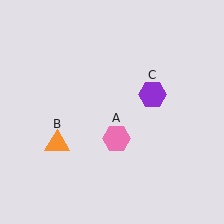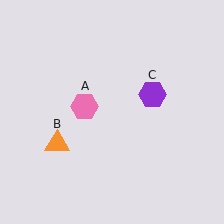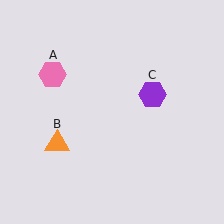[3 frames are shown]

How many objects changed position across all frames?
1 object changed position: pink hexagon (object A).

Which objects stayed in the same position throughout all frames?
Orange triangle (object B) and purple hexagon (object C) remained stationary.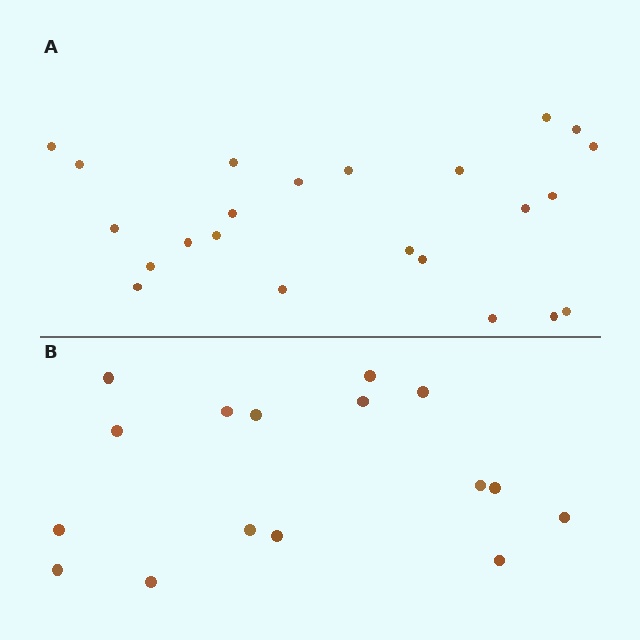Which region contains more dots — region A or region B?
Region A (the top region) has more dots.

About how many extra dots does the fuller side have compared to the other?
Region A has roughly 8 or so more dots than region B.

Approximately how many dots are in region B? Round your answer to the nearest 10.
About 20 dots. (The exact count is 16, which rounds to 20.)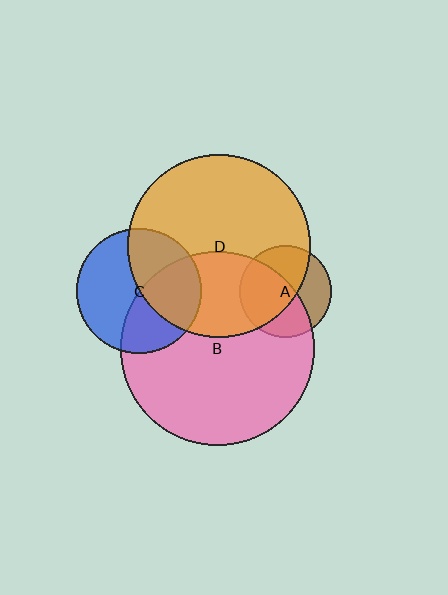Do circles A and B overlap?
Yes.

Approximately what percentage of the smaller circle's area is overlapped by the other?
Approximately 55%.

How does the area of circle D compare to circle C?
Approximately 2.1 times.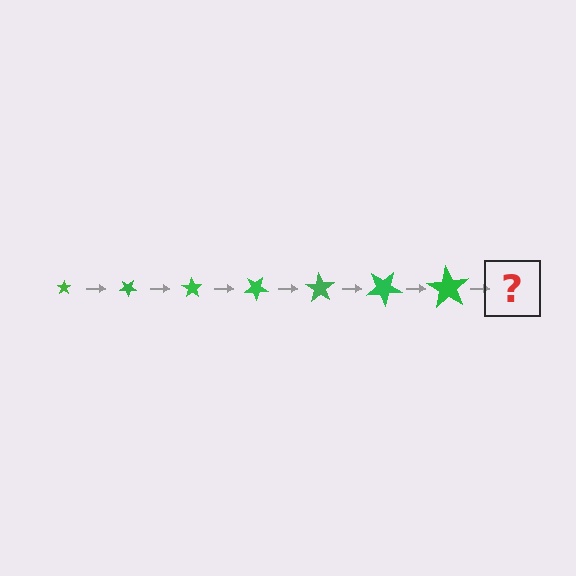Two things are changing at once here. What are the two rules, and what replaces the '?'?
The two rules are that the star grows larger each step and it rotates 35 degrees each step. The '?' should be a star, larger than the previous one and rotated 245 degrees from the start.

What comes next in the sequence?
The next element should be a star, larger than the previous one and rotated 245 degrees from the start.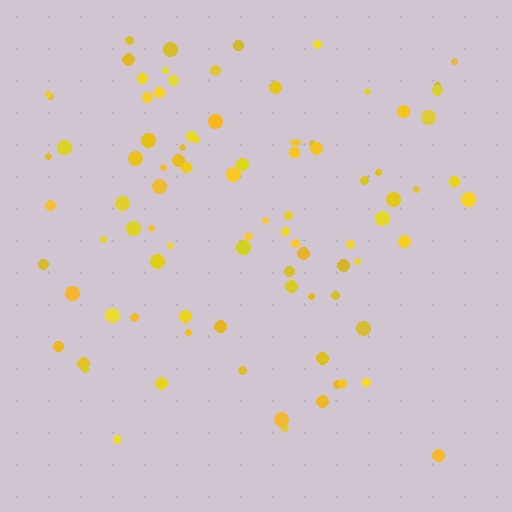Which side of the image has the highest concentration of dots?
The top.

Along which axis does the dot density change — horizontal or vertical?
Vertical.